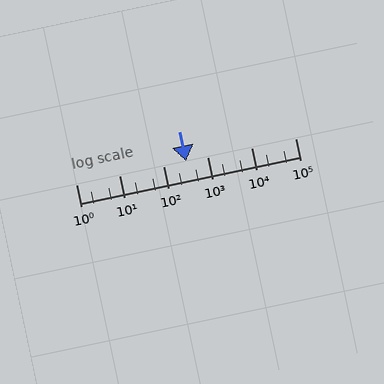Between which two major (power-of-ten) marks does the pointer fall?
The pointer is between 100 and 1000.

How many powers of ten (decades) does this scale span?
The scale spans 5 decades, from 1 to 100000.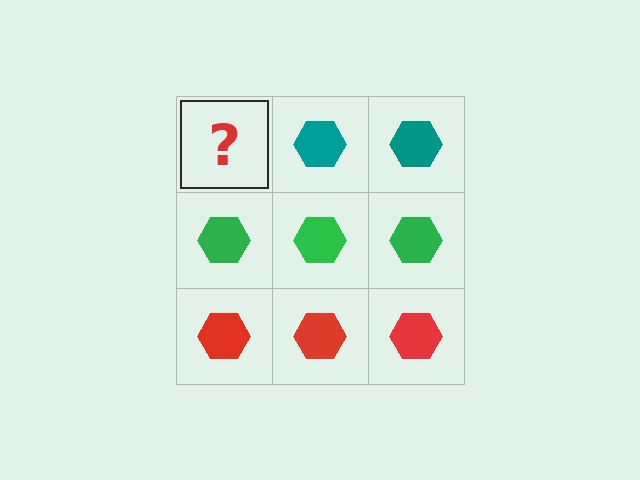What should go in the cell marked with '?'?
The missing cell should contain a teal hexagon.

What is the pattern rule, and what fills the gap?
The rule is that each row has a consistent color. The gap should be filled with a teal hexagon.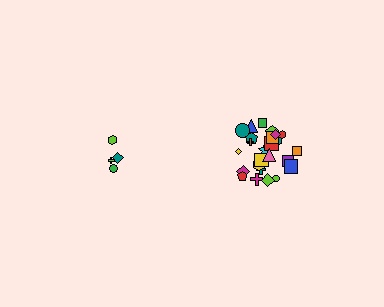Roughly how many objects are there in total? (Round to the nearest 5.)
Roughly 30 objects in total.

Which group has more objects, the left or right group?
The right group.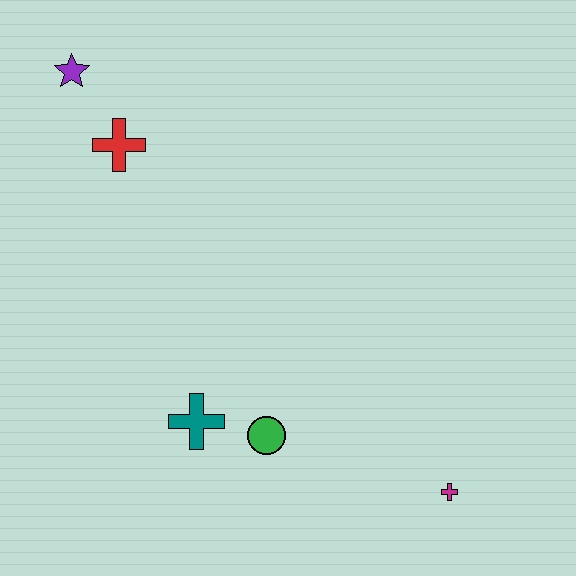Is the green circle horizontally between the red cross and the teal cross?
No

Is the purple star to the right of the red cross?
No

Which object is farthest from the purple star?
The magenta cross is farthest from the purple star.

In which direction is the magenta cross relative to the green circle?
The magenta cross is to the right of the green circle.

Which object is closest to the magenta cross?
The green circle is closest to the magenta cross.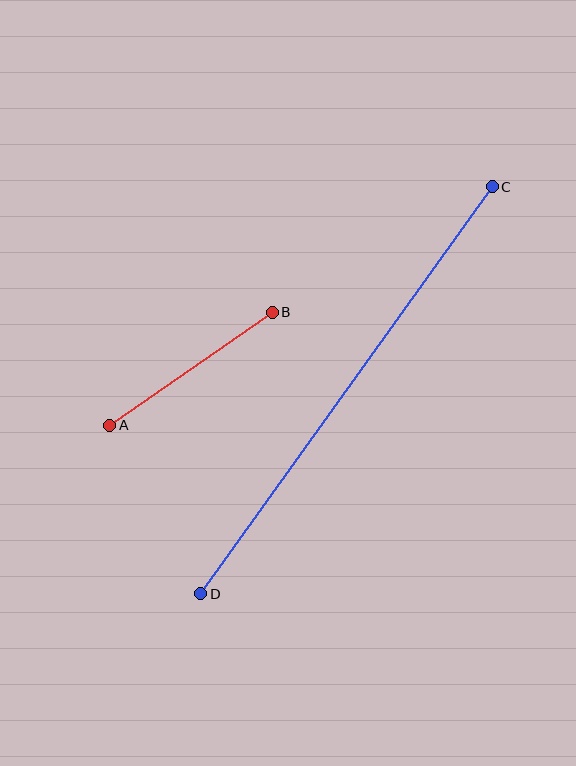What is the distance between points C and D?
The distance is approximately 501 pixels.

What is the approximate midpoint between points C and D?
The midpoint is at approximately (346, 390) pixels.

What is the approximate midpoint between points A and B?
The midpoint is at approximately (191, 369) pixels.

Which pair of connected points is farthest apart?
Points C and D are farthest apart.